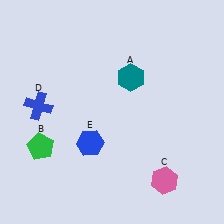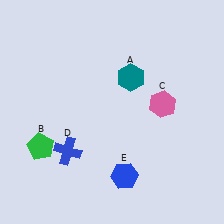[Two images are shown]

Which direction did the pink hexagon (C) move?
The pink hexagon (C) moved up.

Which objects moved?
The objects that moved are: the pink hexagon (C), the blue cross (D), the blue hexagon (E).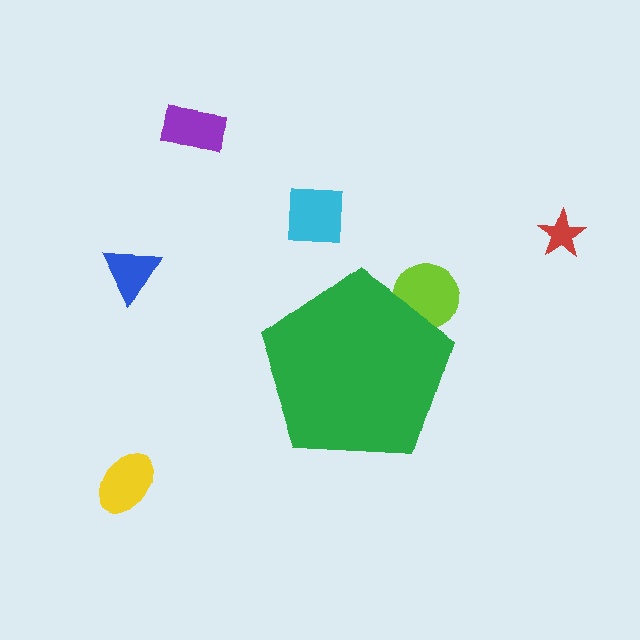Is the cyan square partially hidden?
No, the cyan square is fully visible.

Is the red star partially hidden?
No, the red star is fully visible.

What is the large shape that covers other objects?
A green pentagon.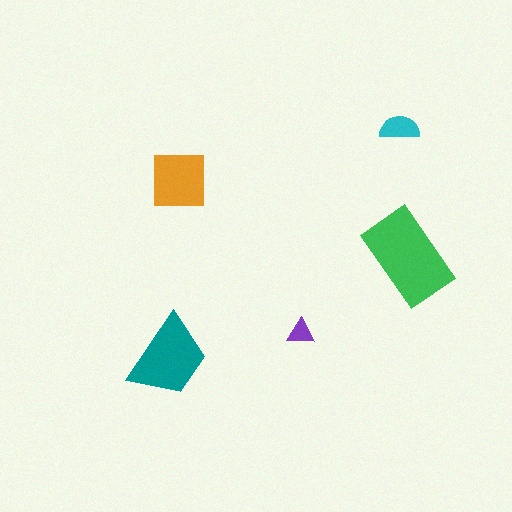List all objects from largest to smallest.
The green rectangle, the teal trapezoid, the orange square, the cyan semicircle, the purple triangle.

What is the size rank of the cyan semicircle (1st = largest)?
4th.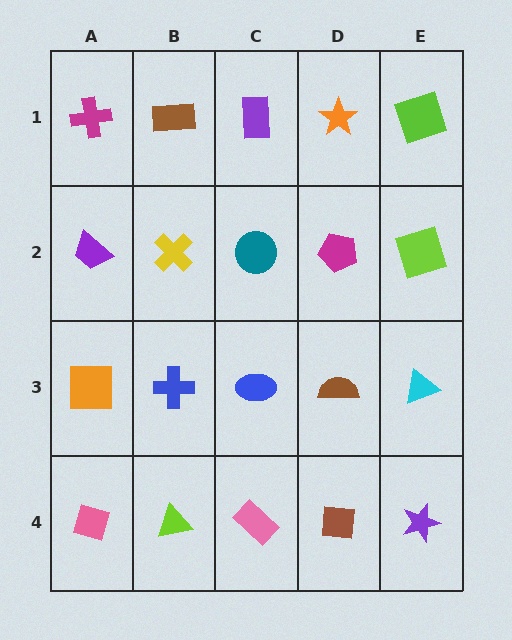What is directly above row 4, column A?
An orange square.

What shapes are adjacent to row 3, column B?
A yellow cross (row 2, column B), a lime triangle (row 4, column B), an orange square (row 3, column A), a blue ellipse (row 3, column C).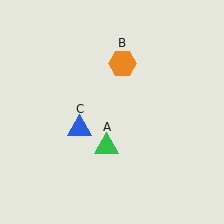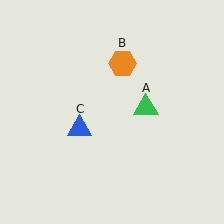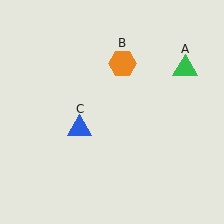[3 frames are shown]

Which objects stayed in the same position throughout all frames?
Orange hexagon (object B) and blue triangle (object C) remained stationary.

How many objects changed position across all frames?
1 object changed position: green triangle (object A).